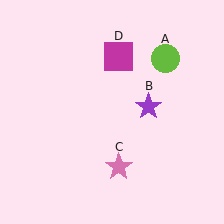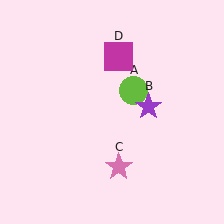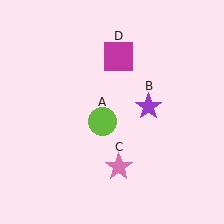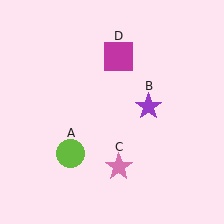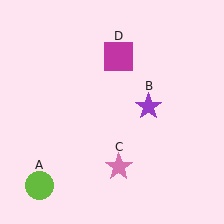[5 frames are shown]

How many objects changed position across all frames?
1 object changed position: lime circle (object A).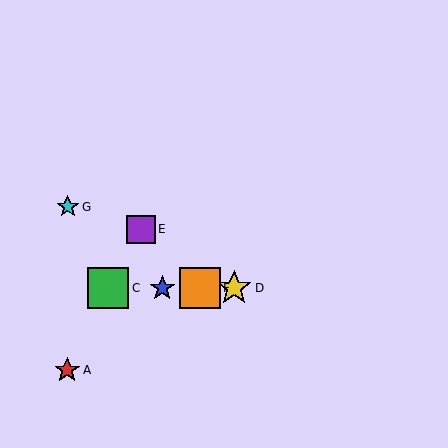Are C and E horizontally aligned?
No, C is at y≈288 and E is at y≈229.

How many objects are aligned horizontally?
4 objects (B, C, D, F) are aligned horizontally.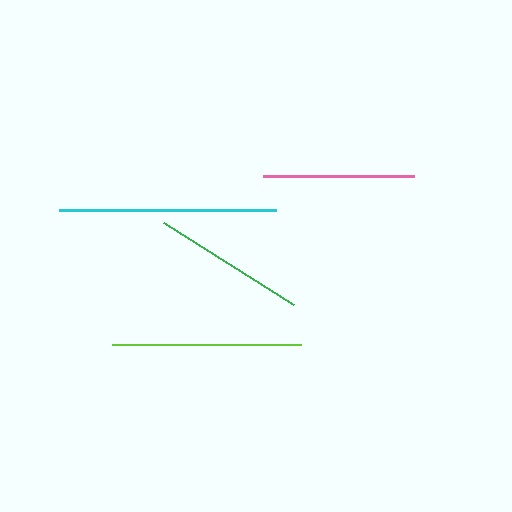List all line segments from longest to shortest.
From longest to shortest: cyan, lime, green, pink.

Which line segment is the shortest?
The pink line is the shortest at approximately 151 pixels.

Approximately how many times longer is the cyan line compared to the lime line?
The cyan line is approximately 1.1 times the length of the lime line.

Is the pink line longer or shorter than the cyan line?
The cyan line is longer than the pink line.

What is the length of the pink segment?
The pink segment is approximately 151 pixels long.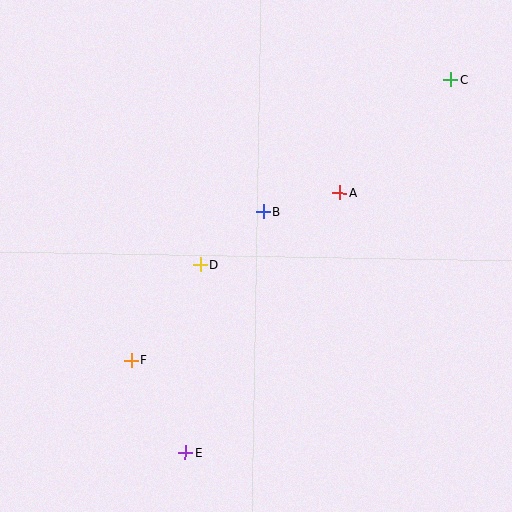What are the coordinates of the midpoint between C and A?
The midpoint between C and A is at (395, 136).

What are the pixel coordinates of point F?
Point F is at (131, 360).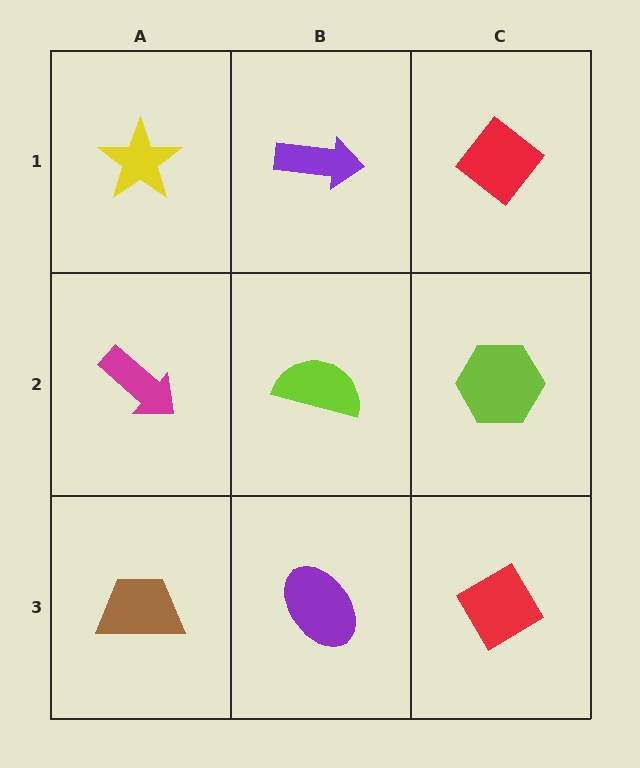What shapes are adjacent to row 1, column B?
A lime semicircle (row 2, column B), a yellow star (row 1, column A), a red diamond (row 1, column C).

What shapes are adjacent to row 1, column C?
A lime hexagon (row 2, column C), a purple arrow (row 1, column B).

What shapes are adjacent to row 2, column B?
A purple arrow (row 1, column B), a purple ellipse (row 3, column B), a magenta arrow (row 2, column A), a lime hexagon (row 2, column C).